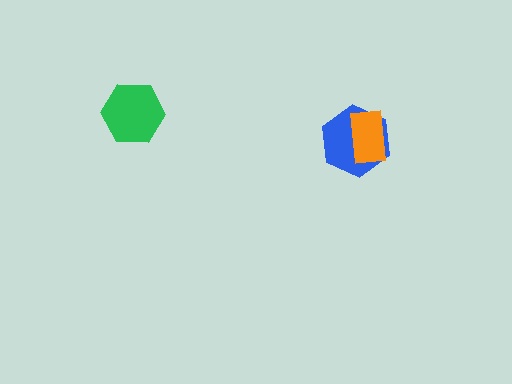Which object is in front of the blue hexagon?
The orange rectangle is in front of the blue hexagon.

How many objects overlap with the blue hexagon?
1 object overlaps with the blue hexagon.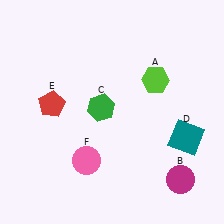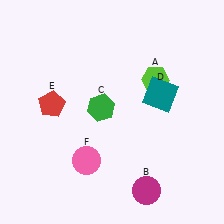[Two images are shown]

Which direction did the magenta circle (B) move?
The magenta circle (B) moved left.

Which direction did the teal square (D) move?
The teal square (D) moved up.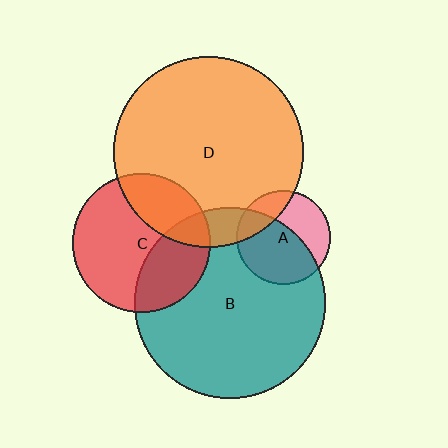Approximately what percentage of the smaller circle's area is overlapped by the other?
Approximately 60%.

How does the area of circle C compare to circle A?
Approximately 2.2 times.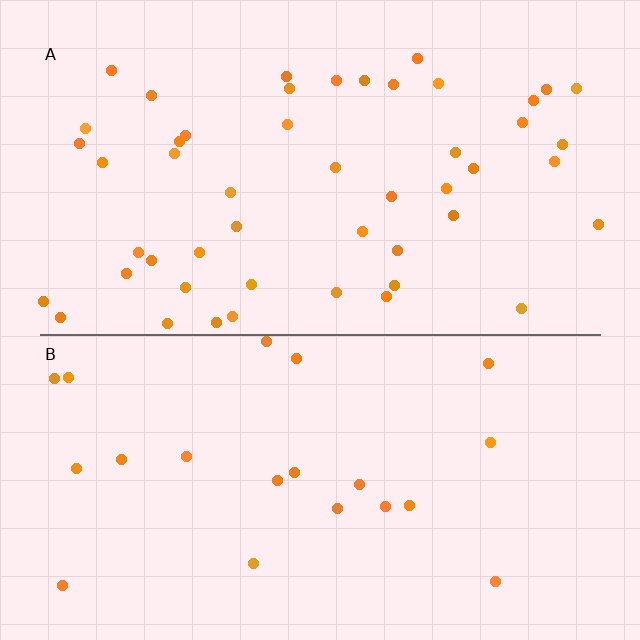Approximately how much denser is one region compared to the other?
Approximately 2.4× — region A over region B.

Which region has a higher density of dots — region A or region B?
A (the top).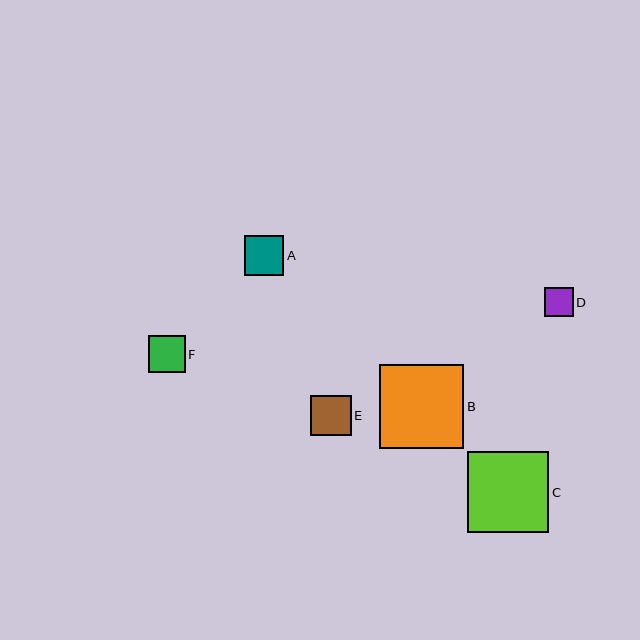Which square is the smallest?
Square D is the smallest with a size of approximately 29 pixels.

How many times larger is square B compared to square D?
Square B is approximately 2.9 times the size of square D.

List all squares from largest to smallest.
From largest to smallest: B, C, E, A, F, D.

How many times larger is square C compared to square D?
Square C is approximately 2.8 times the size of square D.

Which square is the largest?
Square B is the largest with a size of approximately 84 pixels.